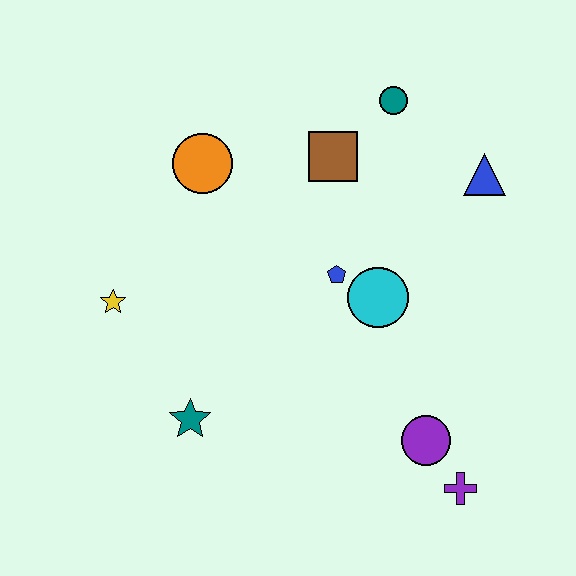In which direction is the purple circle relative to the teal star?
The purple circle is to the right of the teal star.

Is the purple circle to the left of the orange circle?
No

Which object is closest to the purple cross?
The purple circle is closest to the purple cross.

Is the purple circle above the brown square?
No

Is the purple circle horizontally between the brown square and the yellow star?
No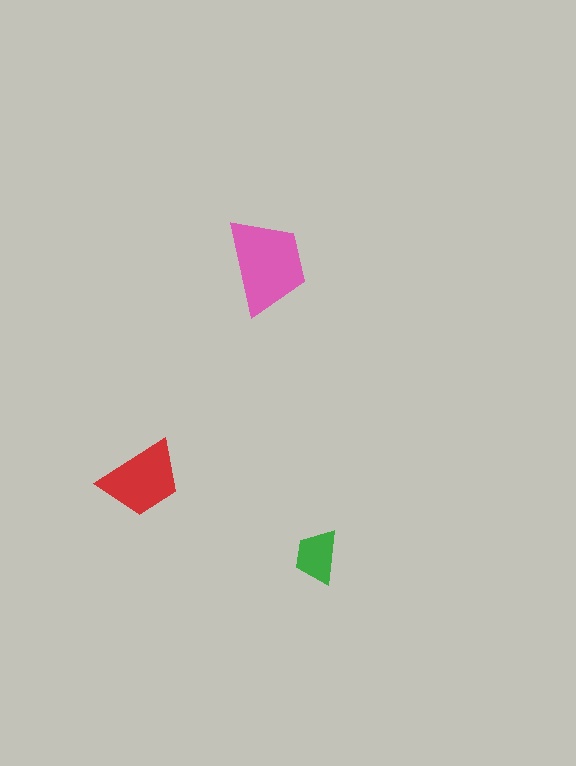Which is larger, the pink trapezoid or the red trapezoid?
The pink one.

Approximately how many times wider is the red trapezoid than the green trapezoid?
About 1.5 times wider.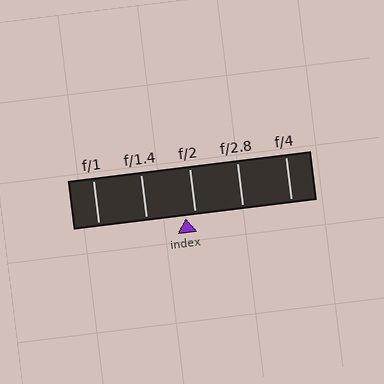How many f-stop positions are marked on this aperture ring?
There are 5 f-stop positions marked.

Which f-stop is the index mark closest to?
The index mark is closest to f/2.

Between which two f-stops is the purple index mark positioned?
The index mark is between f/1.4 and f/2.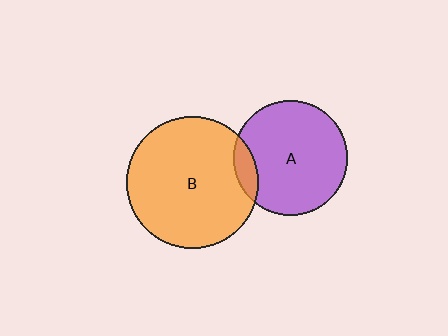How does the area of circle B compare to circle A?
Approximately 1.3 times.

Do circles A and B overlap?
Yes.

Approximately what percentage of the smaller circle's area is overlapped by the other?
Approximately 10%.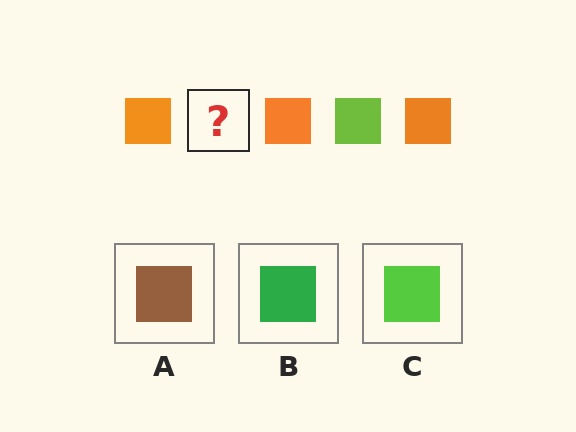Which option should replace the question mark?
Option C.